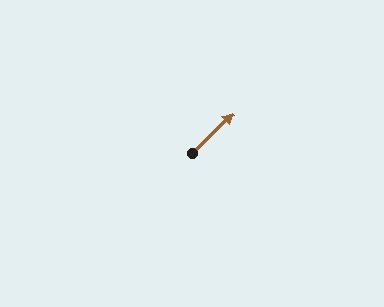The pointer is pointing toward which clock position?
Roughly 2 o'clock.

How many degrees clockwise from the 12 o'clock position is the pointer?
Approximately 45 degrees.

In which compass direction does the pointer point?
Northeast.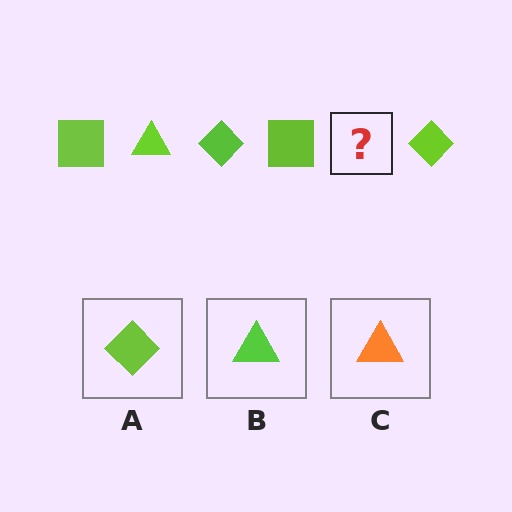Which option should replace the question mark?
Option B.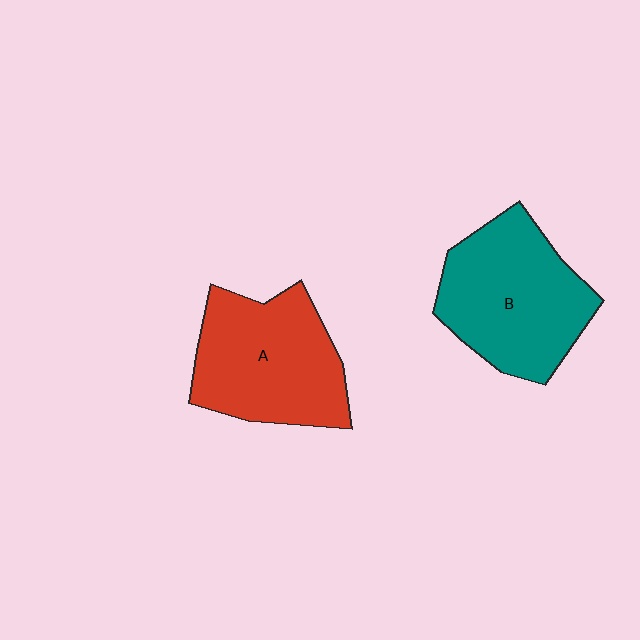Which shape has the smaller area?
Shape A (red).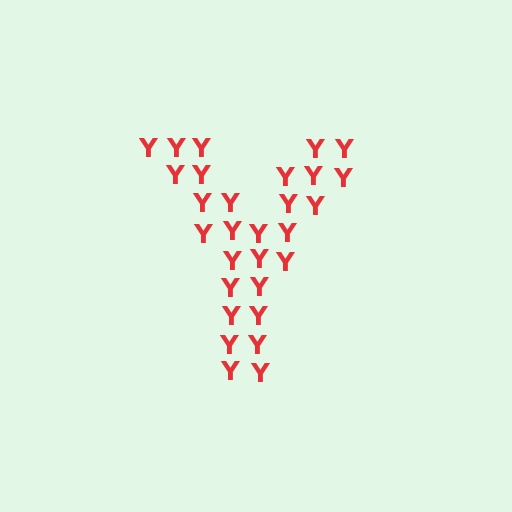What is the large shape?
The large shape is the letter Y.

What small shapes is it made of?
It is made of small letter Y's.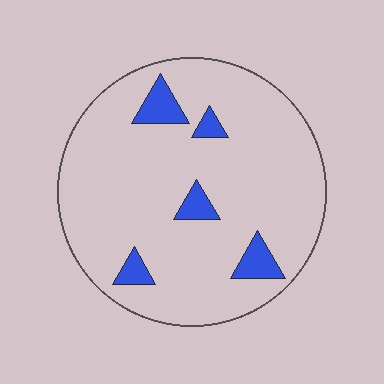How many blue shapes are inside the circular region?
5.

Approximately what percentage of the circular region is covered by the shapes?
Approximately 10%.